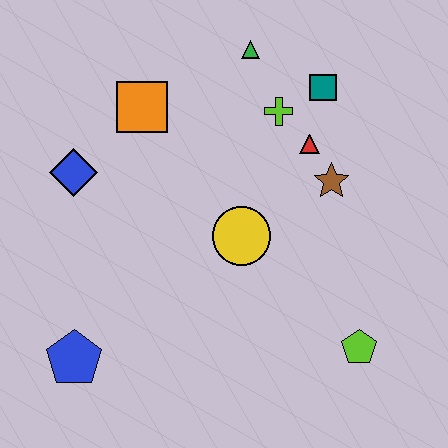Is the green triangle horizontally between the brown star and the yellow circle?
Yes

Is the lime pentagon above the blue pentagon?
Yes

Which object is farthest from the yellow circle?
The blue pentagon is farthest from the yellow circle.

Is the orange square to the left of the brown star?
Yes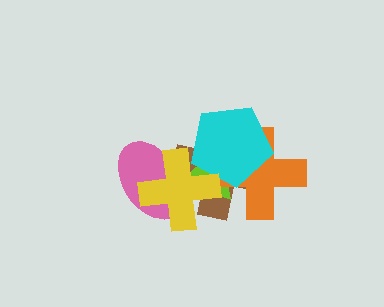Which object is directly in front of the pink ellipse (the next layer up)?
The lime triangle is directly in front of the pink ellipse.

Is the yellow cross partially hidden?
No, no other shape covers it.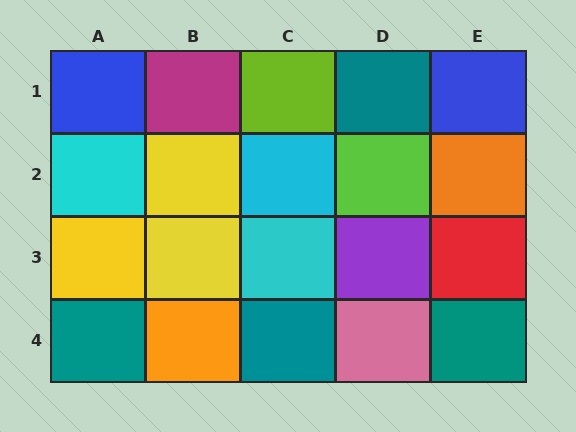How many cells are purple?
1 cell is purple.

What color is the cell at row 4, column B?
Orange.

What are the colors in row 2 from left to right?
Cyan, yellow, cyan, lime, orange.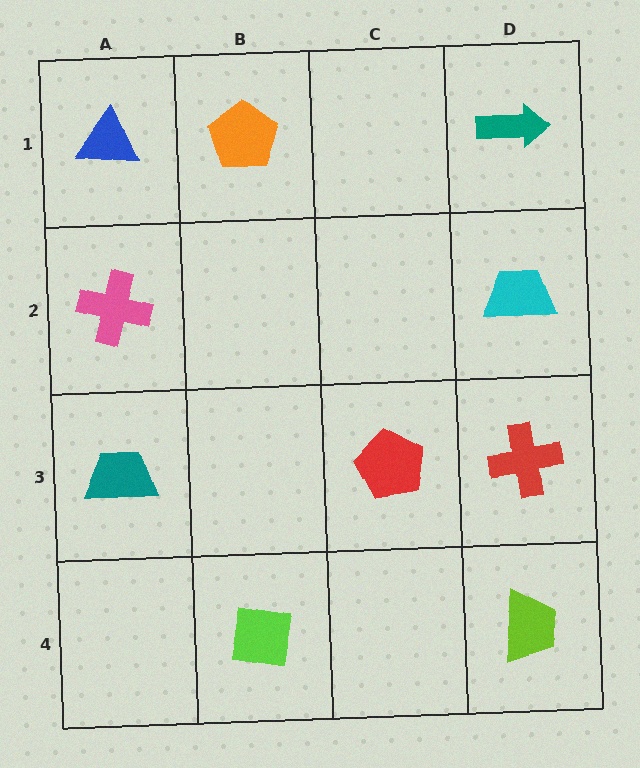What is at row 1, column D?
A teal arrow.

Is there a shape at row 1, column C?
No, that cell is empty.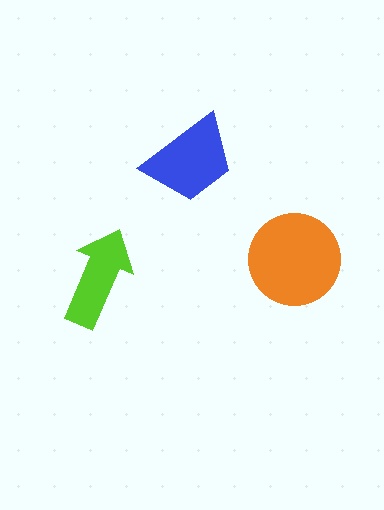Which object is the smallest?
The lime arrow.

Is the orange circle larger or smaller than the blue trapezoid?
Larger.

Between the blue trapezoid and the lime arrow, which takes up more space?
The blue trapezoid.